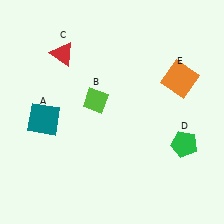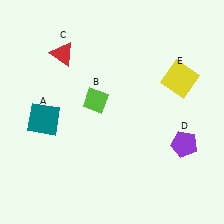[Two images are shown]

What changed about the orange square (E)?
In Image 1, E is orange. In Image 2, it changed to yellow.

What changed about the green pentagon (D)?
In Image 1, D is green. In Image 2, it changed to purple.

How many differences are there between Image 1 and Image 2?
There are 2 differences between the two images.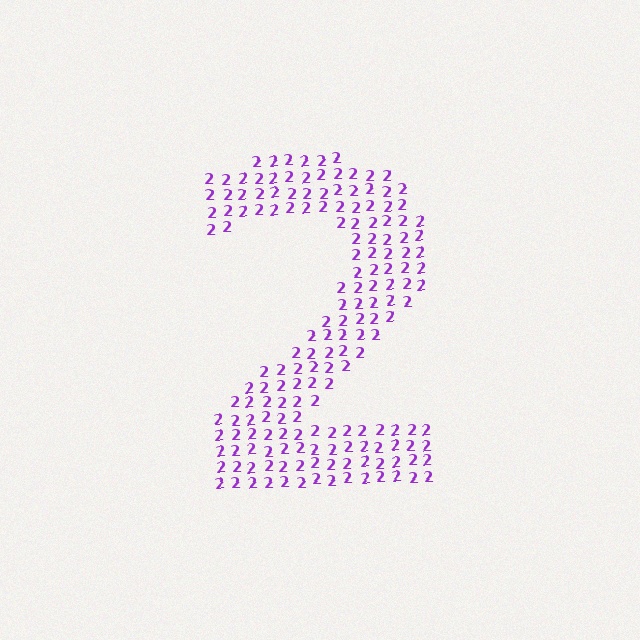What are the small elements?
The small elements are digit 2's.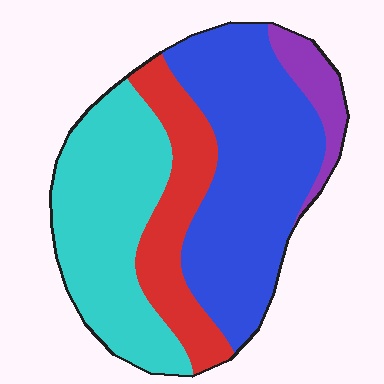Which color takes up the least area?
Purple, at roughly 5%.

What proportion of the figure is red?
Red takes up about one fifth (1/5) of the figure.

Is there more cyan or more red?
Cyan.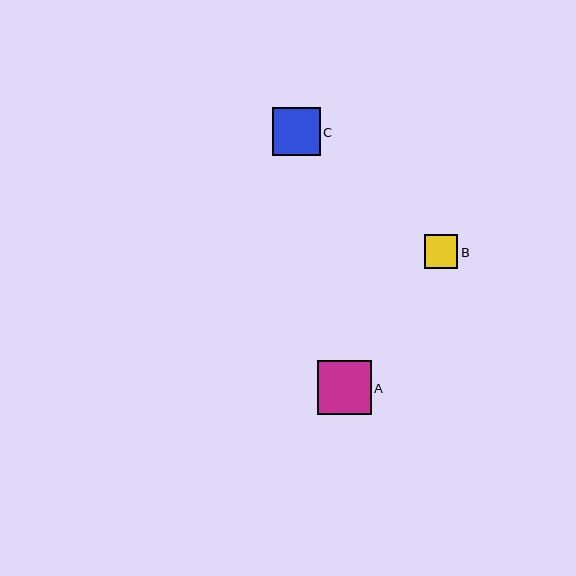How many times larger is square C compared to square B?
Square C is approximately 1.4 times the size of square B.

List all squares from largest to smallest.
From largest to smallest: A, C, B.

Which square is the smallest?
Square B is the smallest with a size of approximately 34 pixels.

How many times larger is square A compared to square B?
Square A is approximately 1.6 times the size of square B.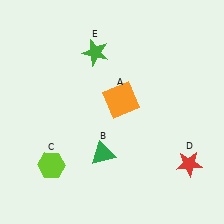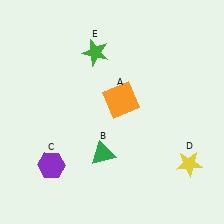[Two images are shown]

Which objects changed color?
C changed from lime to purple. D changed from red to yellow.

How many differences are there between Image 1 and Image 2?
There are 2 differences between the two images.